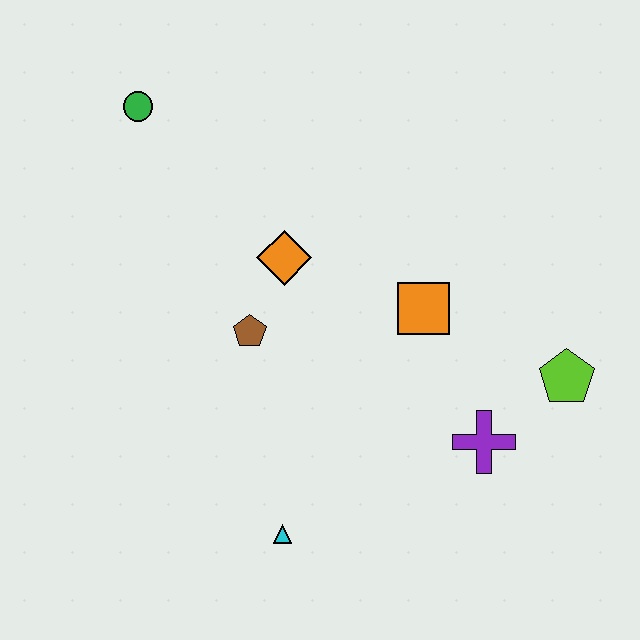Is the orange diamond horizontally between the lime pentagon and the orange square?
No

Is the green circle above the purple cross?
Yes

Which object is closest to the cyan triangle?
The brown pentagon is closest to the cyan triangle.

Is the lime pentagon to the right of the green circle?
Yes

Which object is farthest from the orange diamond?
The lime pentagon is farthest from the orange diamond.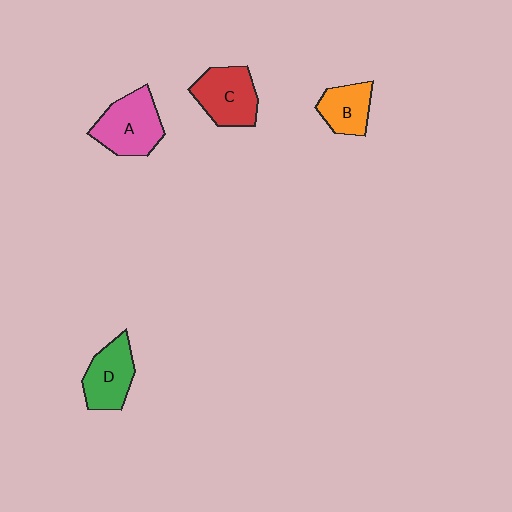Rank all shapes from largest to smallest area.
From largest to smallest: A (pink), C (red), D (green), B (orange).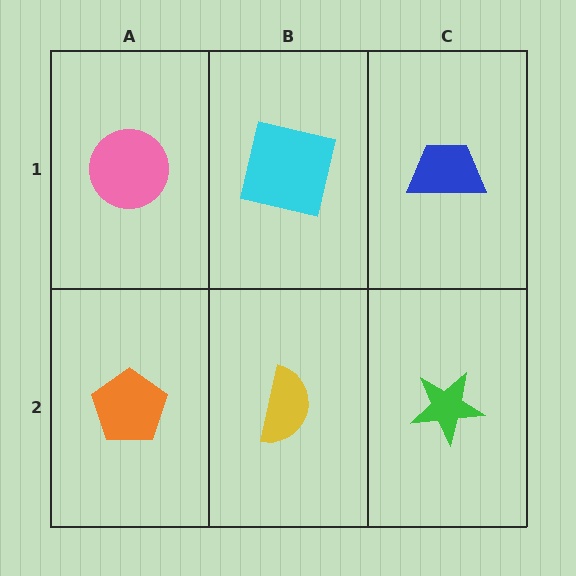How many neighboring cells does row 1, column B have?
3.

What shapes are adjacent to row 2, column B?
A cyan square (row 1, column B), an orange pentagon (row 2, column A), a green star (row 2, column C).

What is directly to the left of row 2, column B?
An orange pentagon.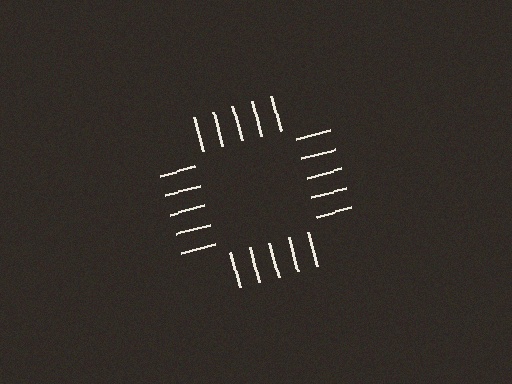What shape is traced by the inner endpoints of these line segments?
An illusory square — the line segments terminate on its edges but no continuous stroke is drawn.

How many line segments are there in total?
20 — 5 along each of the 4 edges.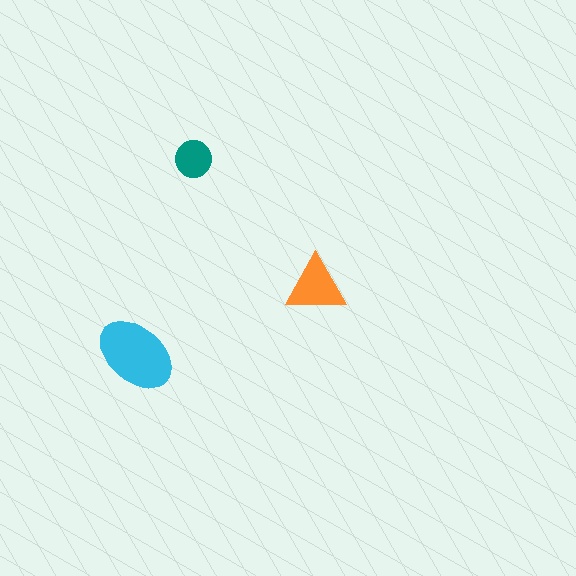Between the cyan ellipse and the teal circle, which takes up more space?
The cyan ellipse.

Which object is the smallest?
The teal circle.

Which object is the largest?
The cyan ellipse.